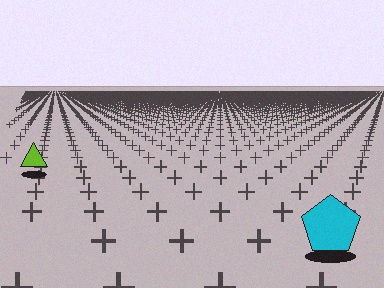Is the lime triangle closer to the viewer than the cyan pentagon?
No. The cyan pentagon is closer — you can tell from the texture gradient: the ground texture is coarser near it.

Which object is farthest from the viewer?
The lime triangle is farthest from the viewer. It appears smaller and the ground texture around it is denser.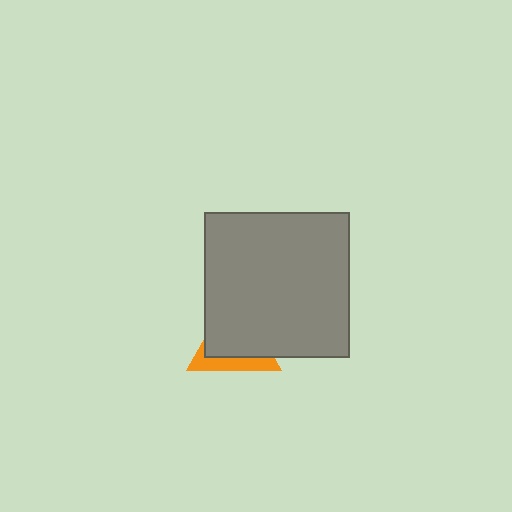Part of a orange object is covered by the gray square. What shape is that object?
It is a triangle.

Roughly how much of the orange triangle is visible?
A small part of it is visible (roughly 33%).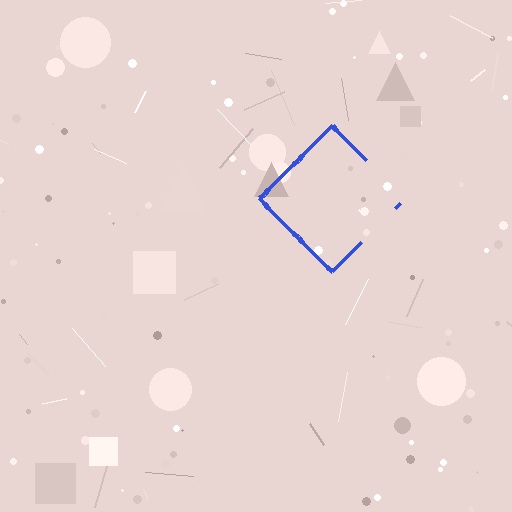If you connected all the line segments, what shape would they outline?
They would outline a diamond.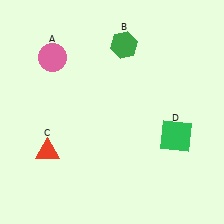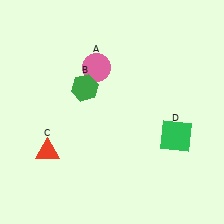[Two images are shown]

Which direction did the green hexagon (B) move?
The green hexagon (B) moved down.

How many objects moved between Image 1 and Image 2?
2 objects moved between the two images.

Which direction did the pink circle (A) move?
The pink circle (A) moved right.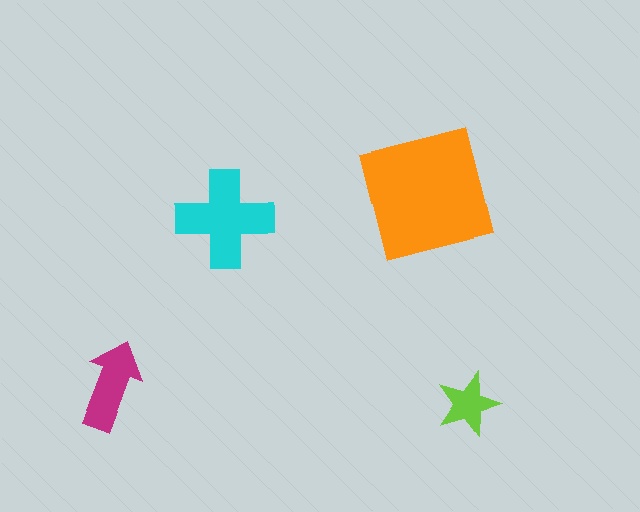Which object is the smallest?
The lime star.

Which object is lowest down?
The lime star is bottommost.